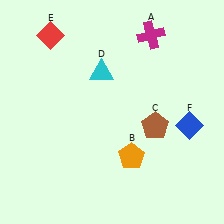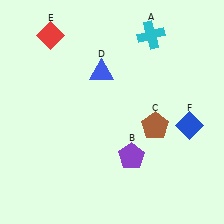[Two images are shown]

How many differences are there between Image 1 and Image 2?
There are 3 differences between the two images.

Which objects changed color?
A changed from magenta to cyan. B changed from orange to purple. D changed from cyan to blue.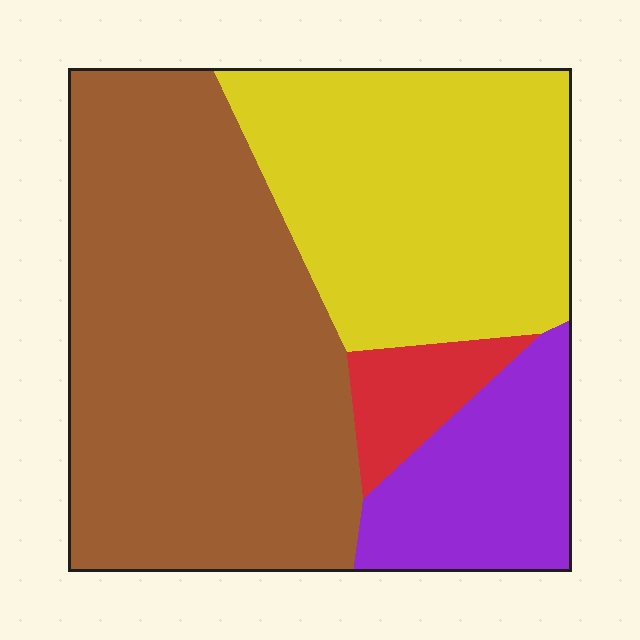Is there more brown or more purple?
Brown.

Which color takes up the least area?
Red, at roughly 5%.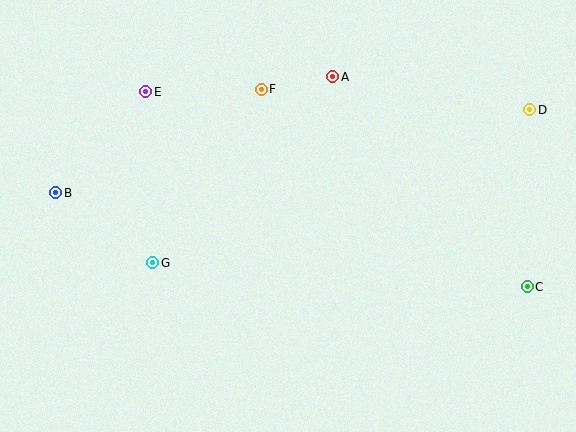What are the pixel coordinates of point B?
Point B is at (56, 193).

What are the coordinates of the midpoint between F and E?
The midpoint between F and E is at (203, 91).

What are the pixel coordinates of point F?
Point F is at (261, 89).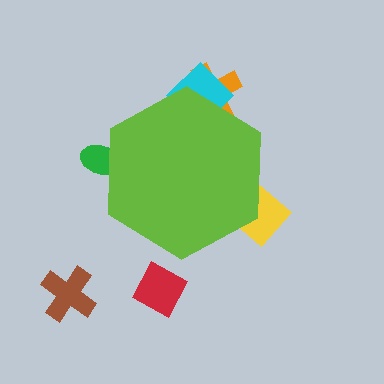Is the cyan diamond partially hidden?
Yes, the cyan diamond is partially hidden behind the lime hexagon.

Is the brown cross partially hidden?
No, the brown cross is fully visible.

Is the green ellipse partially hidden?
Yes, the green ellipse is partially hidden behind the lime hexagon.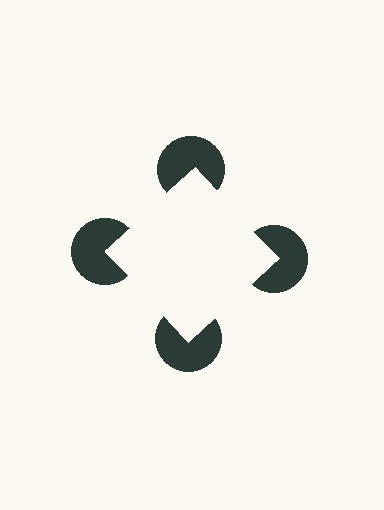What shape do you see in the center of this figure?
An illusory square — its edges are inferred from the aligned wedge cuts in the pac-man discs, not physically drawn.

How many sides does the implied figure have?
4 sides.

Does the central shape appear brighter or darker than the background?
It typically appears slightly brighter than the background, even though no actual brightness change is drawn.